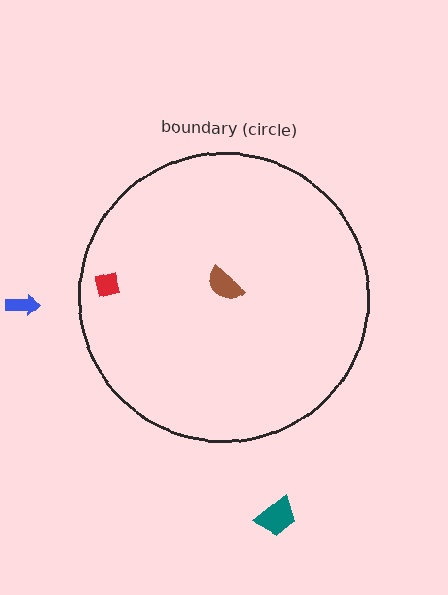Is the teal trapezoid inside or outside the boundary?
Outside.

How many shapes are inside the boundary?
2 inside, 2 outside.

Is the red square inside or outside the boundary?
Inside.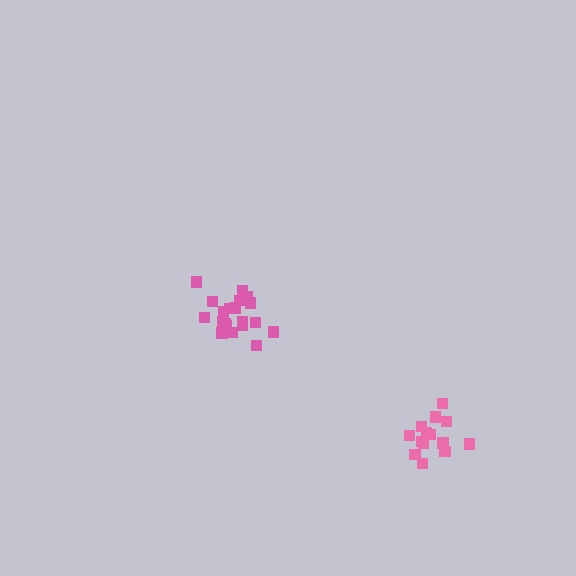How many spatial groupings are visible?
There are 2 spatial groupings.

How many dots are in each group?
Group 1: 20 dots, Group 2: 14 dots (34 total).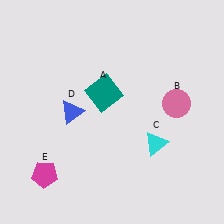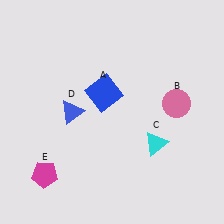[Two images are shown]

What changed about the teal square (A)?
In Image 1, A is teal. In Image 2, it changed to blue.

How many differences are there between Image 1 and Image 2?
There is 1 difference between the two images.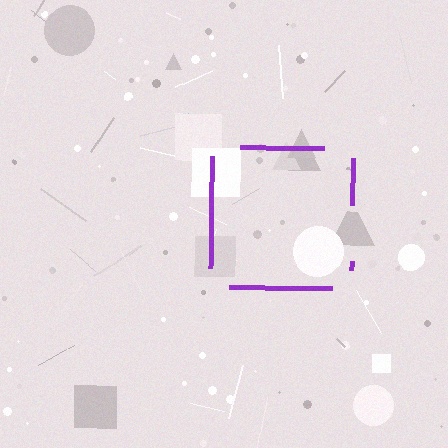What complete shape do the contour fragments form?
The contour fragments form a square.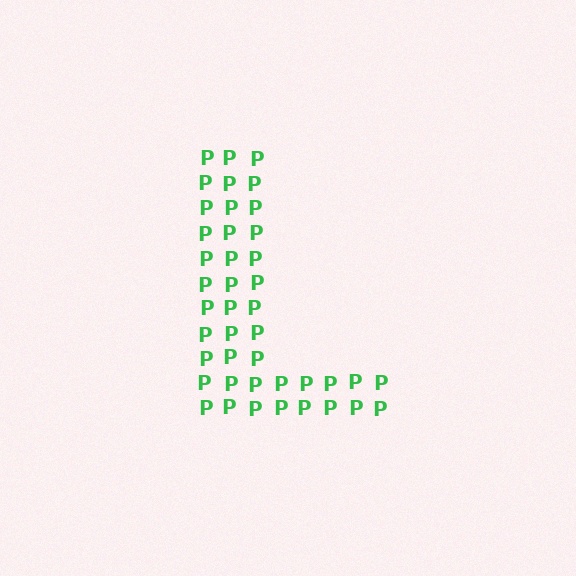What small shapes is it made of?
It is made of small letter P's.